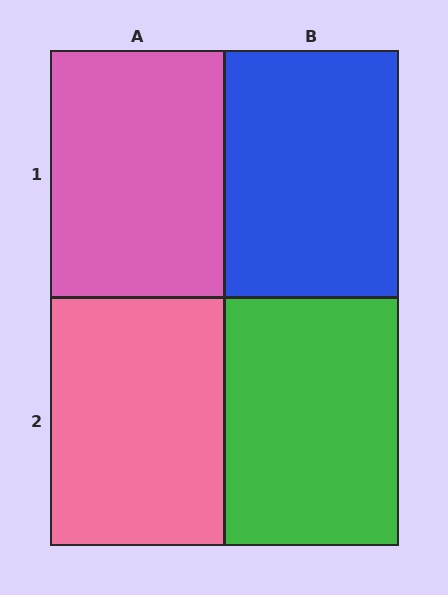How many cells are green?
1 cell is green.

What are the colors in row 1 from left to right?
Pink, blue.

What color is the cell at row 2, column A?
Pink.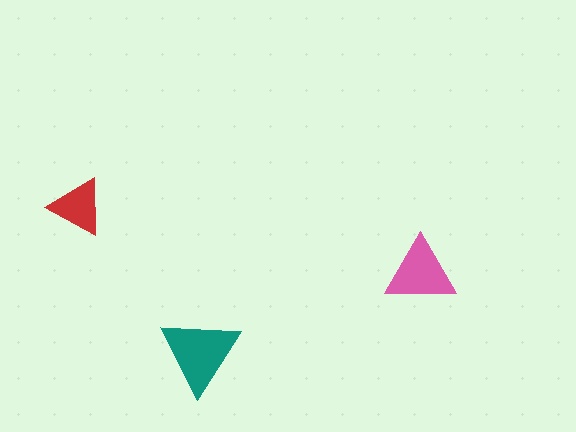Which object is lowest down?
The teal triangle is bottommost.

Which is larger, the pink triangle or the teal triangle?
The teal one.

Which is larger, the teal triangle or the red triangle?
The teal one.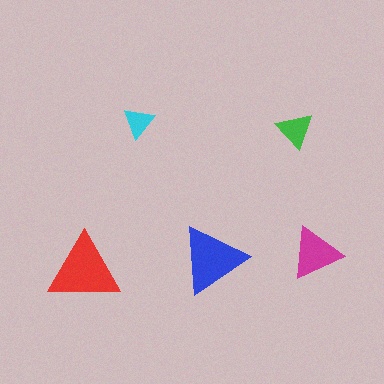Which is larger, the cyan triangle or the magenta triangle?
The magenta one.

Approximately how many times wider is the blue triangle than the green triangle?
About 2 times wider.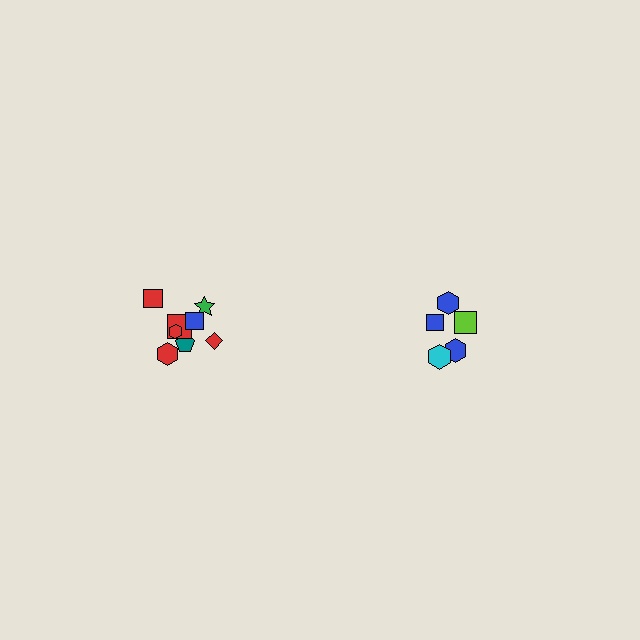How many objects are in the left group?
There are 8 objects.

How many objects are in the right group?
There are 5 objects.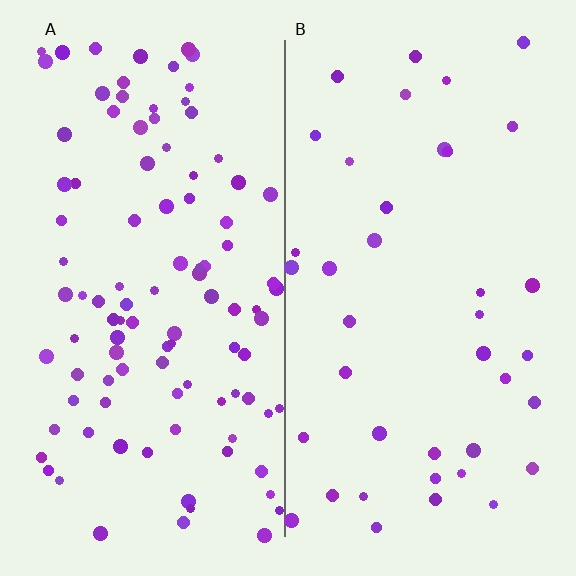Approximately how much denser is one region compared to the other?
Approximately 2.6× — region A over region B.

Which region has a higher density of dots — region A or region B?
A (the left).